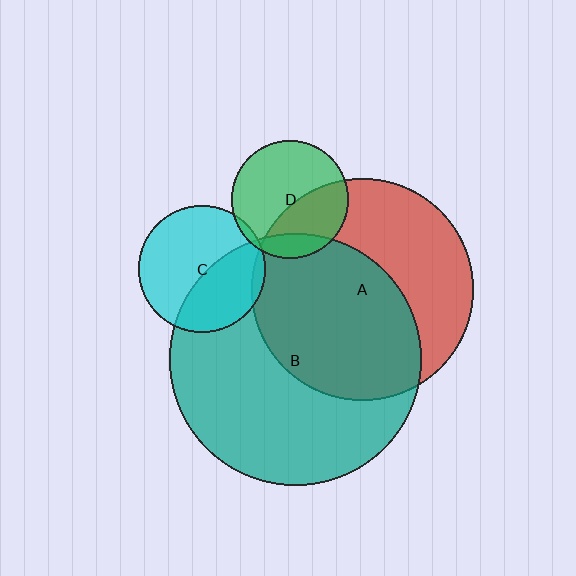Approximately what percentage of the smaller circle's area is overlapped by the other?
Approximately 40%.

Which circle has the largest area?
Circle B (teal).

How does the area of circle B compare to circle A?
Approximately 1.3 times.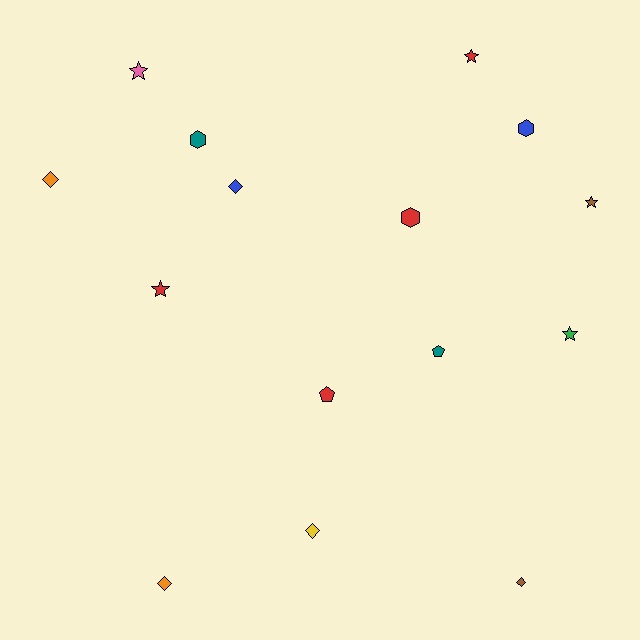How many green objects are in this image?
There is 1 green object.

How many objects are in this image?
There are 15 objects.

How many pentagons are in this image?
There are 2 pentagons.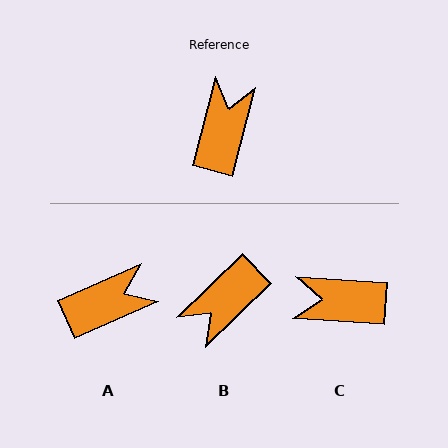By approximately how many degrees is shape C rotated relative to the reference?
Approximately 101 degrees counter-clockwise.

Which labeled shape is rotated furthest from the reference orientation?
B, about 149 degrees away.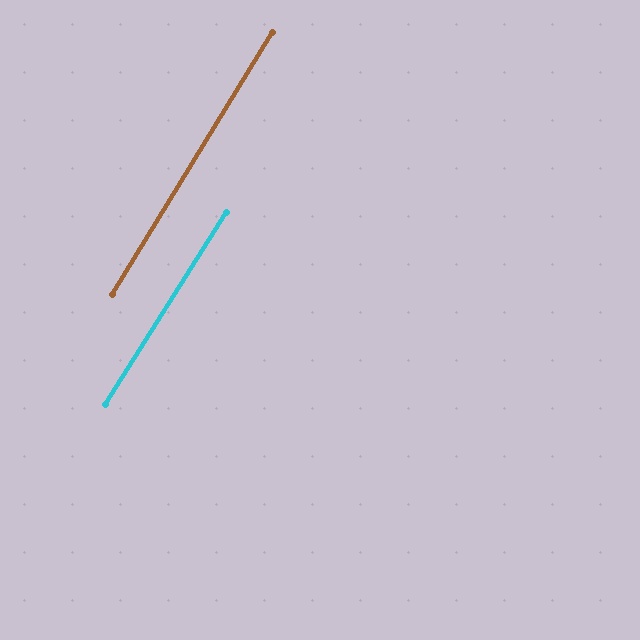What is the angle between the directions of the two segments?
Approximately 1 degree.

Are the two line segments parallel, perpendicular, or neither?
Parallel — their directions differ by only 0.8°.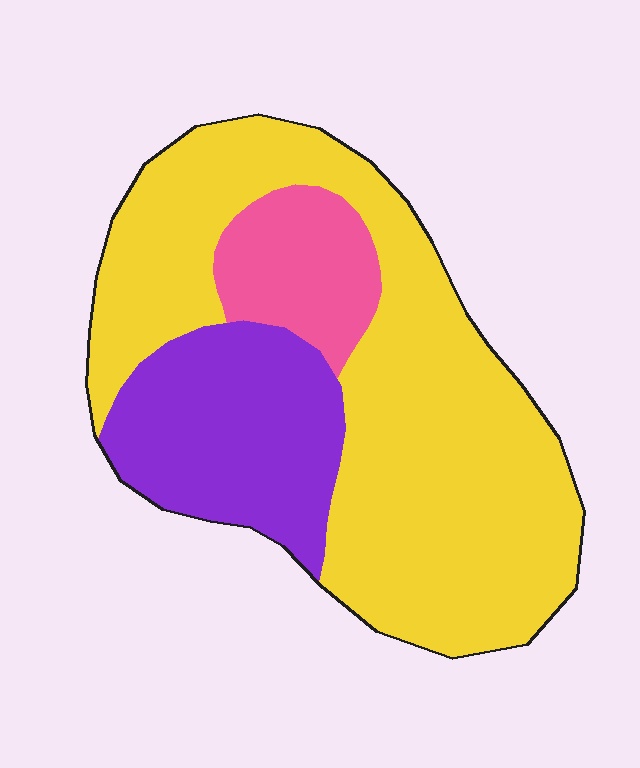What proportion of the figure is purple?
Purple takes up about one quarter (1/4) of the figure.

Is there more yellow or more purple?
Yellow.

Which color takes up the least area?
Pink, at roughly 10%.